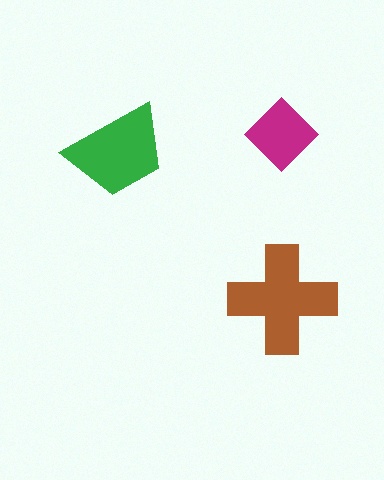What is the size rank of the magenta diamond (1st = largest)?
3rd.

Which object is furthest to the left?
The green trapezoid is leftmost.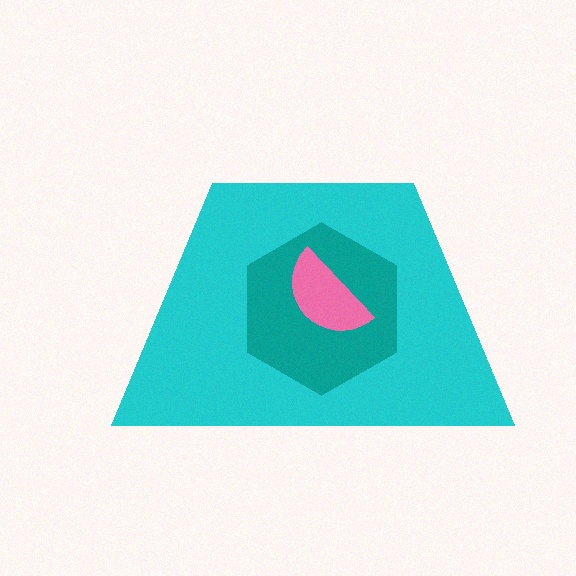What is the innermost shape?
The pink semicircle.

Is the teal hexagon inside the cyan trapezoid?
Yes.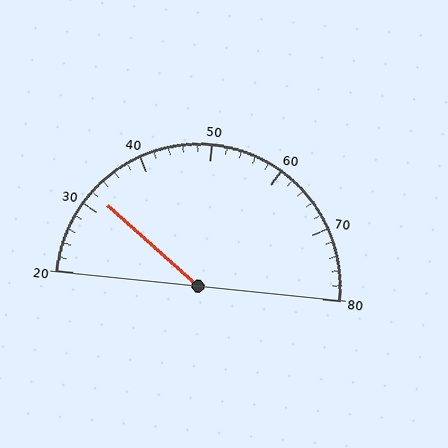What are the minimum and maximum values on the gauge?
The gauge ranges from 20 to 80.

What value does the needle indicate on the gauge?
The needle indicates approximately 32.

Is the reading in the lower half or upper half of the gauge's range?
The reading is in the lower half of the range (20 to 80).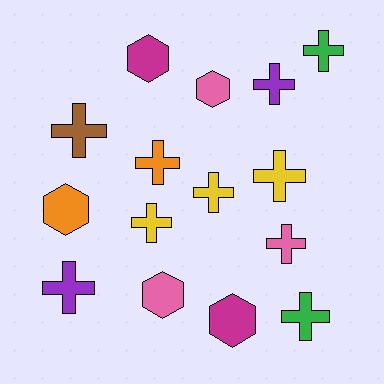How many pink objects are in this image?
There are 3 pink objects.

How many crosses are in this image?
There are 10 crosses.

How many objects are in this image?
There are 15 objects.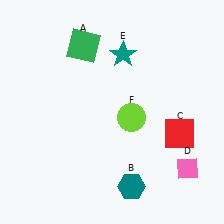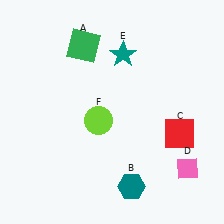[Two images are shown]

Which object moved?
The lime circle (F) moved left.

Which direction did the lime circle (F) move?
The lime circle (F) moved left.